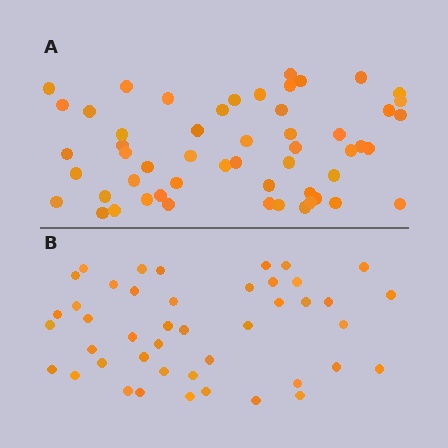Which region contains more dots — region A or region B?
Region A (the top region) has more dots.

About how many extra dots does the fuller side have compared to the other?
Region A has roughly 10 or so more dots than region B.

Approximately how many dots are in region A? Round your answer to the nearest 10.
About 50 dots. (The exact count is 54, which rounds to 50.)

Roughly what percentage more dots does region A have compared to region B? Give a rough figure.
About 25% more.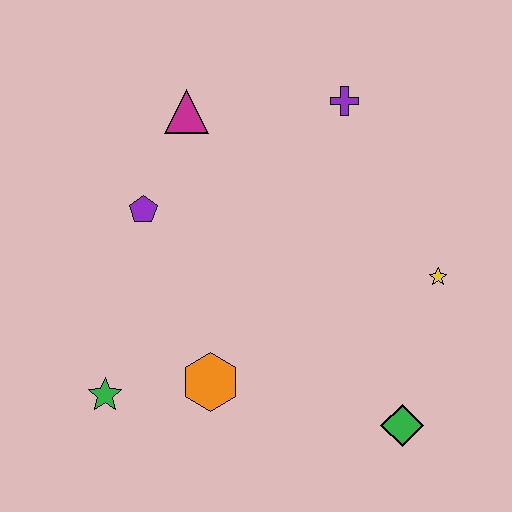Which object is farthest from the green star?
The purple cross is farthest from the green star.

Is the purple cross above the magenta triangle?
Yes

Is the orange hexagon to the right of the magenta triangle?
Yes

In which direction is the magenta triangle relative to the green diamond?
The magenta triangle is above the green diamond.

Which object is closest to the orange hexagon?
The green star is closest to the orange hexagon.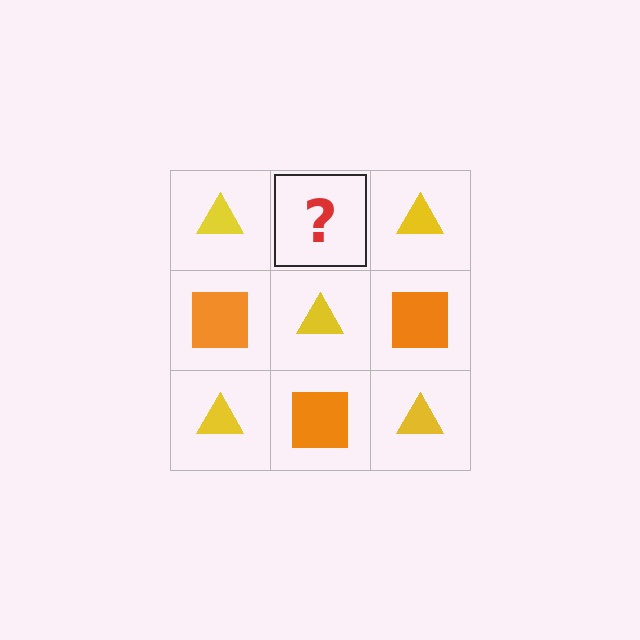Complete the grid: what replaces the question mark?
The question mark should be replaced with an orange square.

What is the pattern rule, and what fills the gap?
The rule is that it alternates yellow triangle and orange square in a checkerboard pattern. The gap should be filled with an orange square.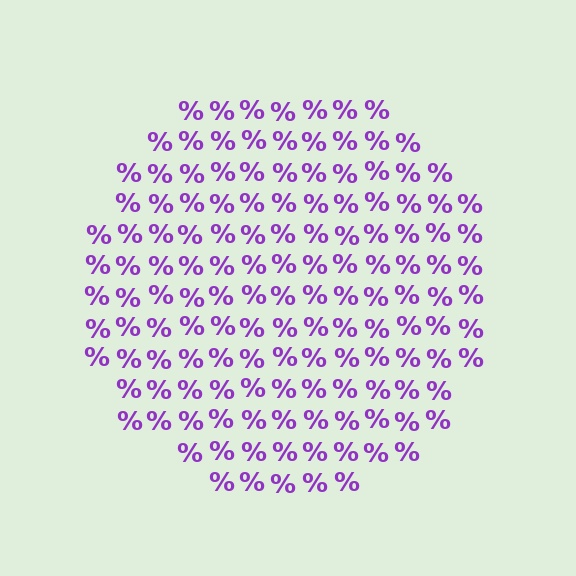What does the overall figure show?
The overall figure shows a circle.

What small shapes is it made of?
It is made of small percent signs.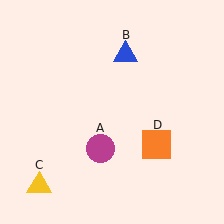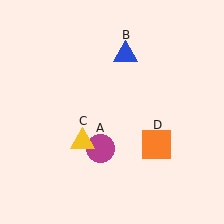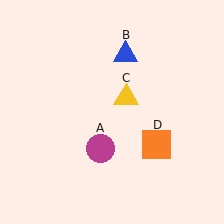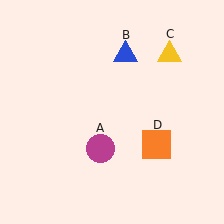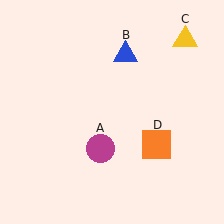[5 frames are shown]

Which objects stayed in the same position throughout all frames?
Magenta circle (object A) and blue triangle (object B) and orange square (object D) remained stationary.